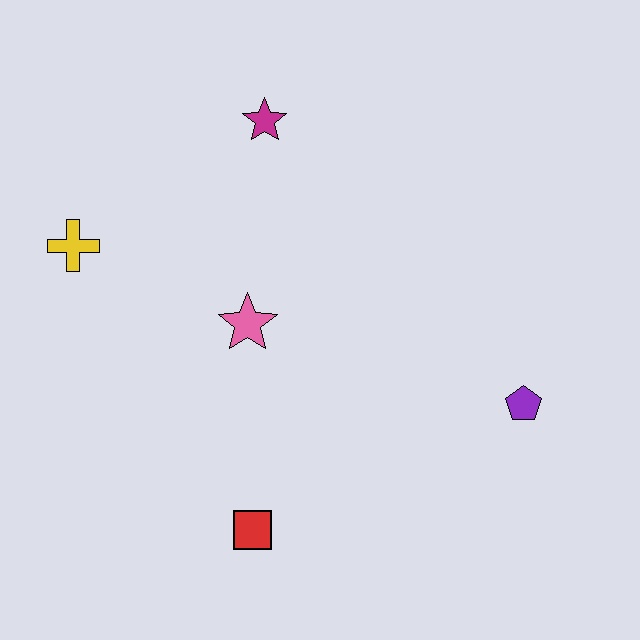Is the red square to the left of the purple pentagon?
Yes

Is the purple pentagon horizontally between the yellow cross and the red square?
No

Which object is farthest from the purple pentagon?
The yellow cross is farthest from the purple pentagon.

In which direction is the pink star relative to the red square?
The pink star is above the red square.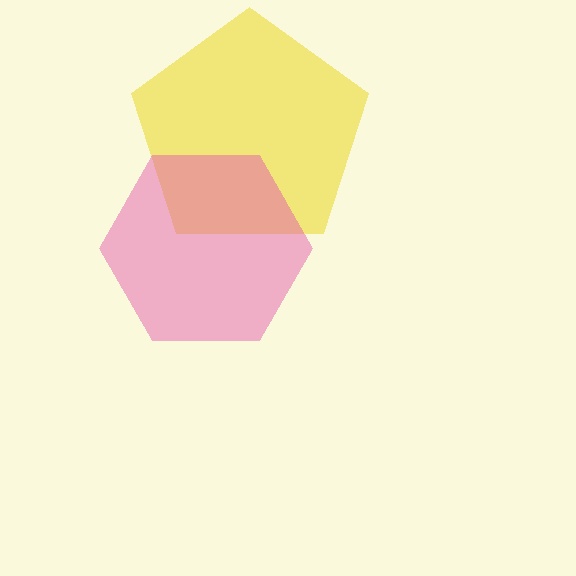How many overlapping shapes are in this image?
There are 2 overlapping shapes in the image.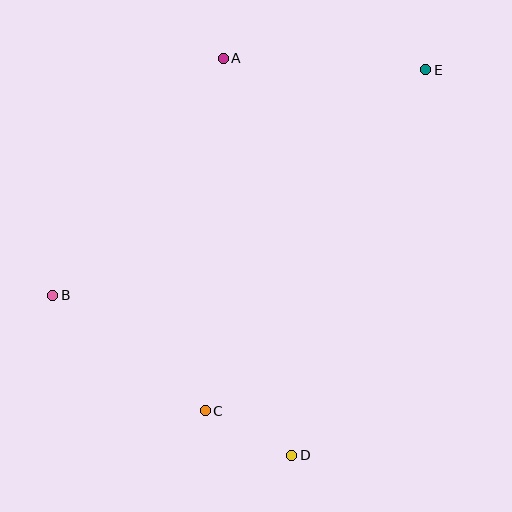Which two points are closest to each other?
Points C and D are closest to each other.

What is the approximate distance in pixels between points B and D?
The distance between B and D is approximately 287 pixels.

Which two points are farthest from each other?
Points B and E are farthest from each other.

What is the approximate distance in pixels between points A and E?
The distance between A and E is approximately 203 pixels.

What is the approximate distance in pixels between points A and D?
The distance between A and D is approximately 403 pixels.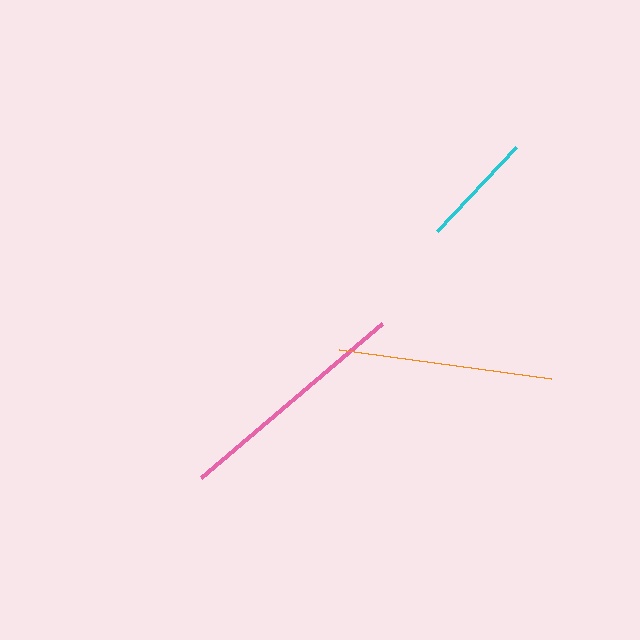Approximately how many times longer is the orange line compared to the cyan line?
The orange line is approximately 1.9 times the length of the cyan line.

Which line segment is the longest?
The pink line is the longest at approximately 237 pixels.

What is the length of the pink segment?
The pink segment is approximately 237 pixels long.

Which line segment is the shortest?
The cyan line is the shortest at approximately 115 pixels.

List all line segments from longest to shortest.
From longest to shortest: pink, orange, cyan.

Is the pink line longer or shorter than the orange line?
The pink line is longer than the orange line.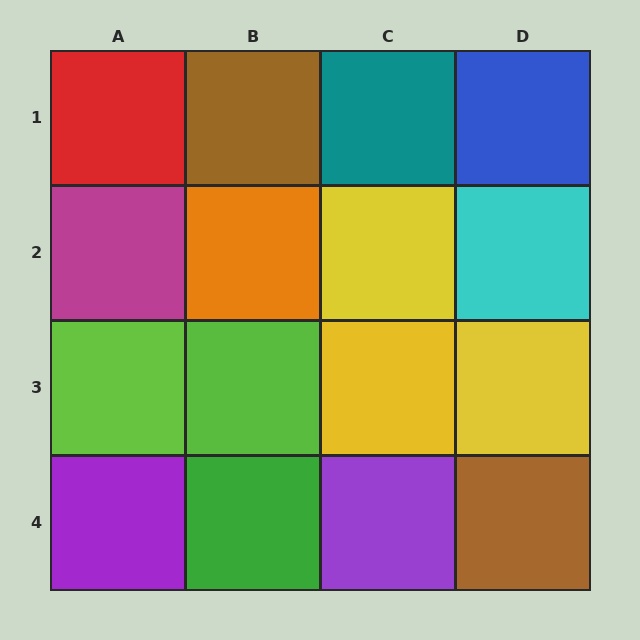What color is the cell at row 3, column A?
Lime.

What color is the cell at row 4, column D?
Brown.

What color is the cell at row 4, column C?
Purple.